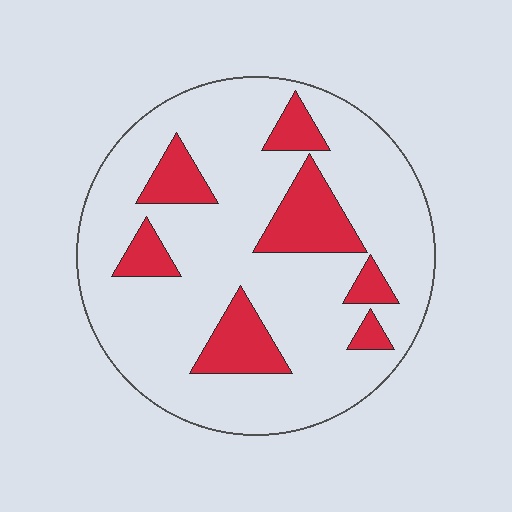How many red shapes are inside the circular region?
7.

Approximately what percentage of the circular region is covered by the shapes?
Approximately 20%.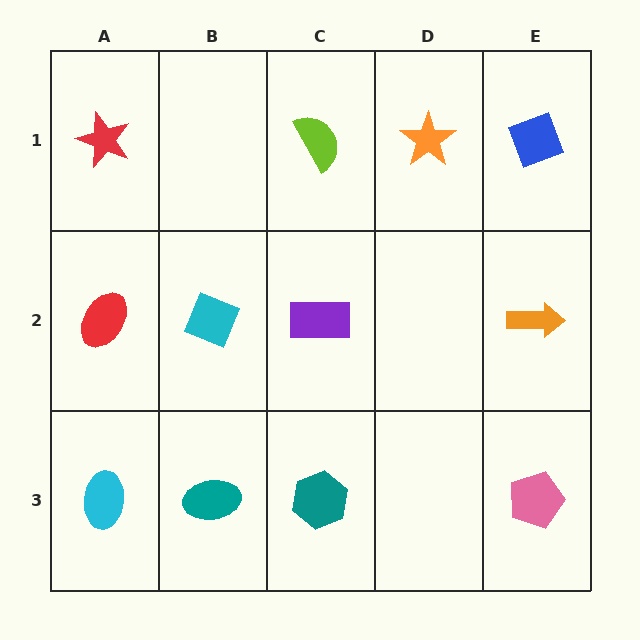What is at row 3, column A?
A cyan ellipse.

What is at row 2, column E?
An orange arrow.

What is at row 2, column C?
A purple rectangle.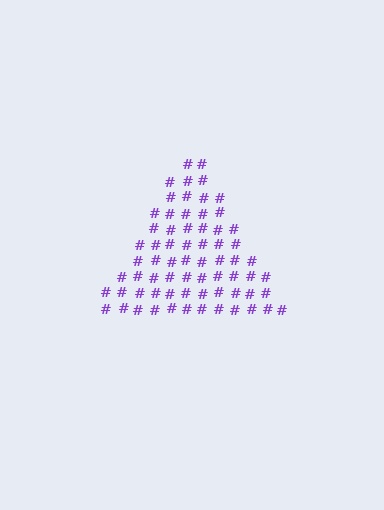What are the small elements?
The small elements are hash symbols.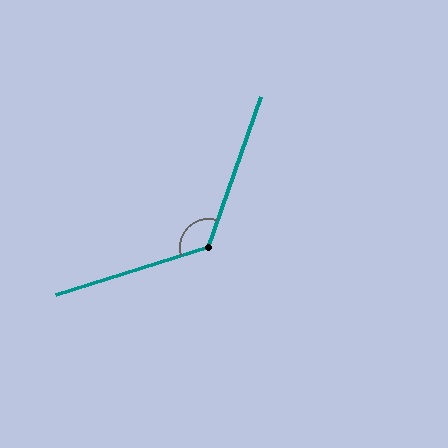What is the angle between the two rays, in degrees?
Approximately 127 degrees.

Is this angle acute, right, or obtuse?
It is obtuse.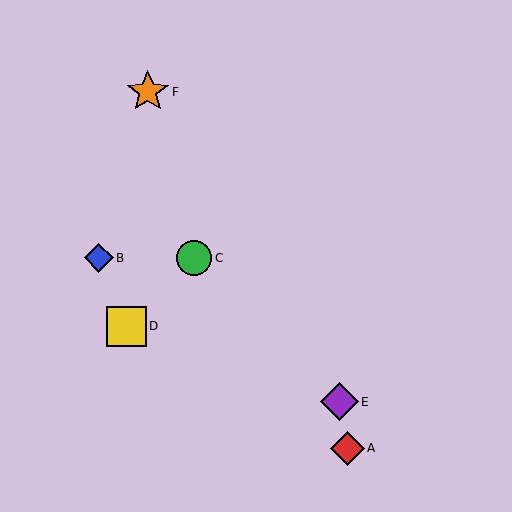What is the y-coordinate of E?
Object E is at y≈402.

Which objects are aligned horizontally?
Objects B, C are aligned horizontally.